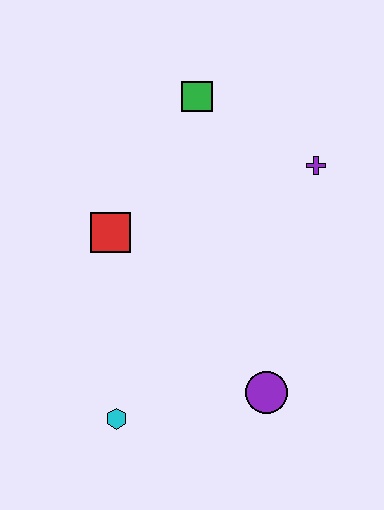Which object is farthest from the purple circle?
The green square is farthest from the purple circle.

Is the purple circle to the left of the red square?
No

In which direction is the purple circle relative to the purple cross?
The purple circle is below the purple cross.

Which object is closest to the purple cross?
The green square is closest to the purple cross.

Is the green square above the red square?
Yes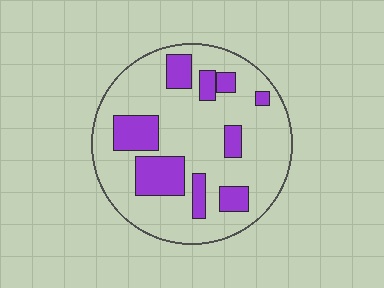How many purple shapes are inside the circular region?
9.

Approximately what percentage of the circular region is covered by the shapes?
Approximately 25%.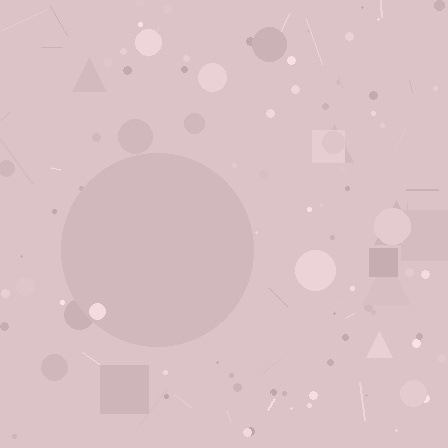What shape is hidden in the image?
A circle is hidden in the image.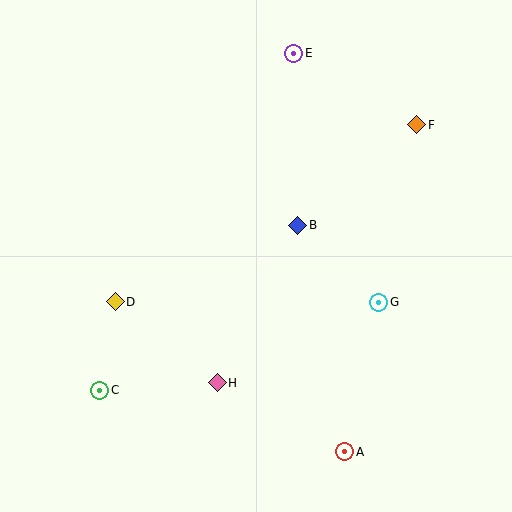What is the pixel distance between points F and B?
The distance between F and B is 156 pixels.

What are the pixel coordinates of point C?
Point C is at (100, 390).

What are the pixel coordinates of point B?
Point B is at (298, 225).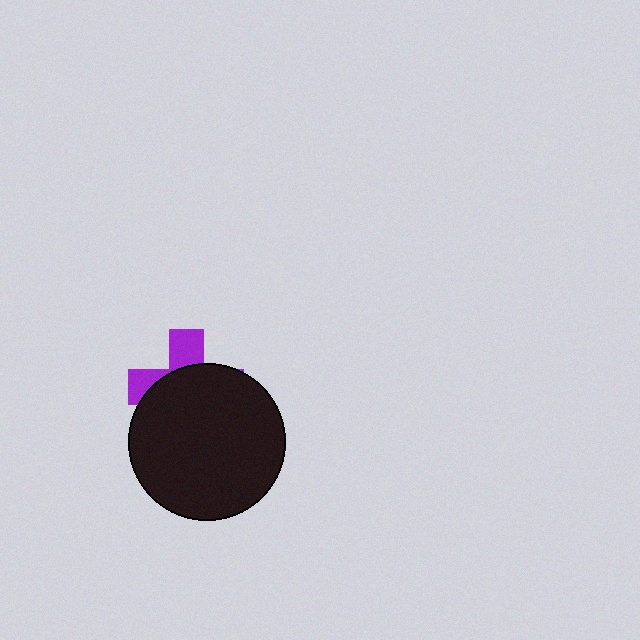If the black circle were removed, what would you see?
You would see the complete purple cross.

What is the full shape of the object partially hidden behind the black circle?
The partially hidden object is a purple cross.